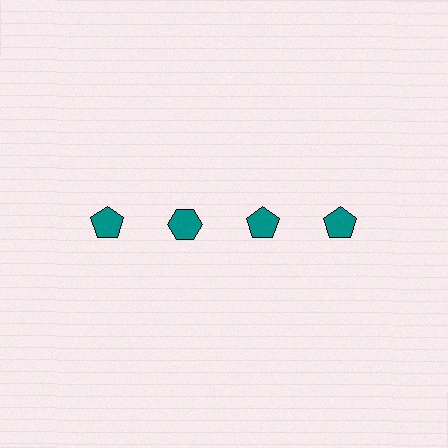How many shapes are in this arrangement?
There are 4 shapes arranged in a grid pattern.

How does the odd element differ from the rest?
It has a different shape: hexagon instead of pentagon.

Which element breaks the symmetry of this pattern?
The teal hexagon in the top row, second from left column breaks the symmetry. All other shapes are teal pentagons.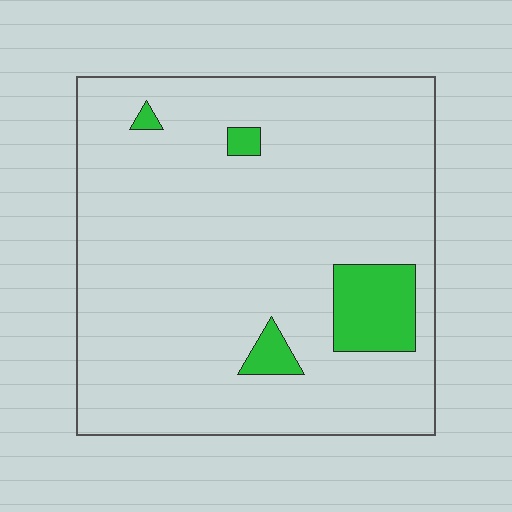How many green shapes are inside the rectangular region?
4.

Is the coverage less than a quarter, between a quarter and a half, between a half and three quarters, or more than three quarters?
Less than a quarter.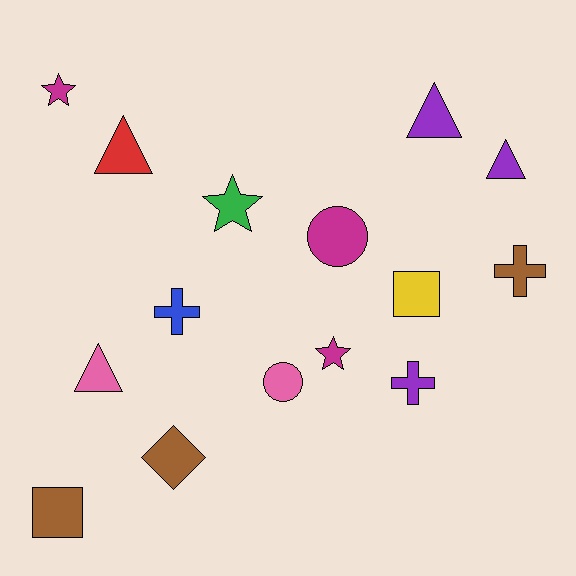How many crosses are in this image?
There are 3 crosses.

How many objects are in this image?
There are 15 objects.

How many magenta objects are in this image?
There are 3 magenta objects.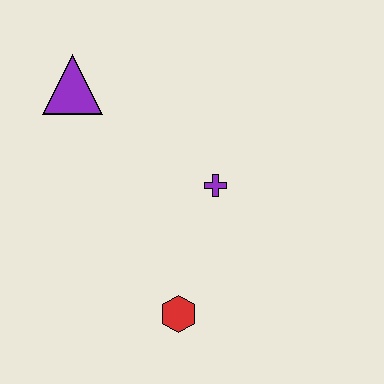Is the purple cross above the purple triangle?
No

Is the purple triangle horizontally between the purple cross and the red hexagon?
No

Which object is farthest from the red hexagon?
The purple triangle is farthest from the red hexagon.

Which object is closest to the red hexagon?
The purple cross is closest to the red hexagon.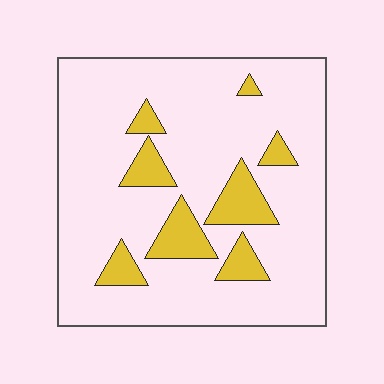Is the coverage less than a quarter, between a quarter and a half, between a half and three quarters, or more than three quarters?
Less than a quarter.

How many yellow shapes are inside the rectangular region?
8.